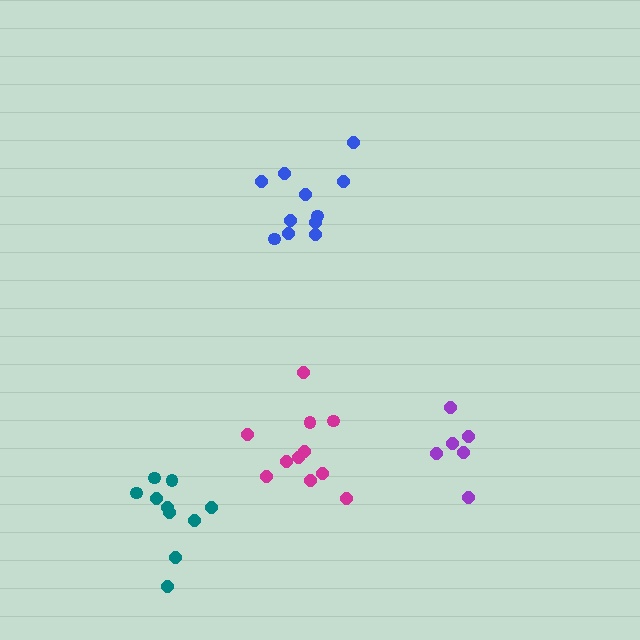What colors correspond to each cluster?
The clusters are colored: purple, teal, blue, magenta.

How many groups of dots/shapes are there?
There are 4 groups.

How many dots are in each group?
Group 1: 6 dots, Group 2: 10 dots, Group 3: 11 dots, Group 4: 11 dots (38 total).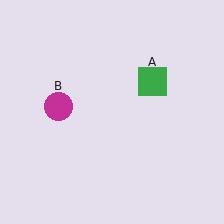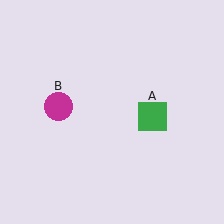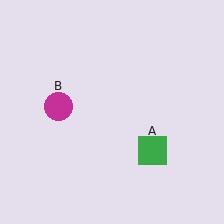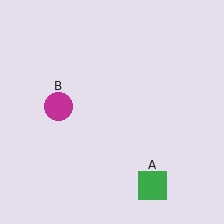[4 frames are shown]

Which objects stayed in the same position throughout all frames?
Magenta circle (object B) remained stationary.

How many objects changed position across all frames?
1 object changed position: green square (object A).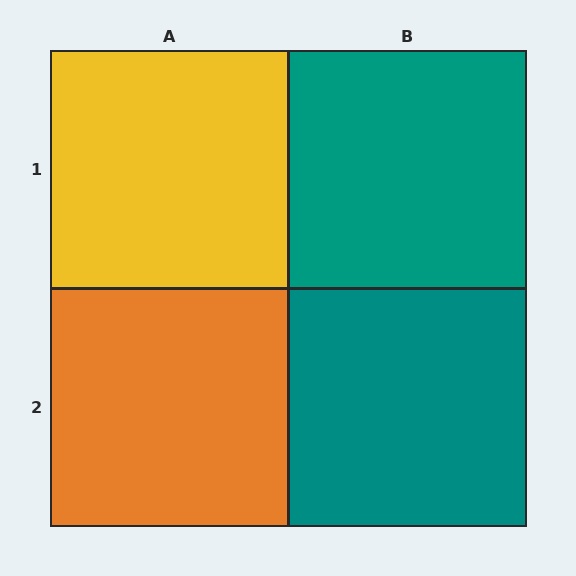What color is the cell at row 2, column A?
Orange.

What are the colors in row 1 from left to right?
Yellow, teal.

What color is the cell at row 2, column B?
Teal.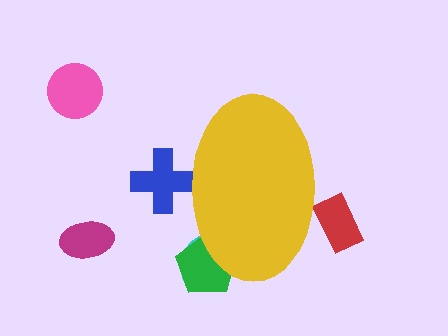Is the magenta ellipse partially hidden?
No, the magenta ellipse is fully visible.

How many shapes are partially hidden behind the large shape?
4 shapes are partially hidden.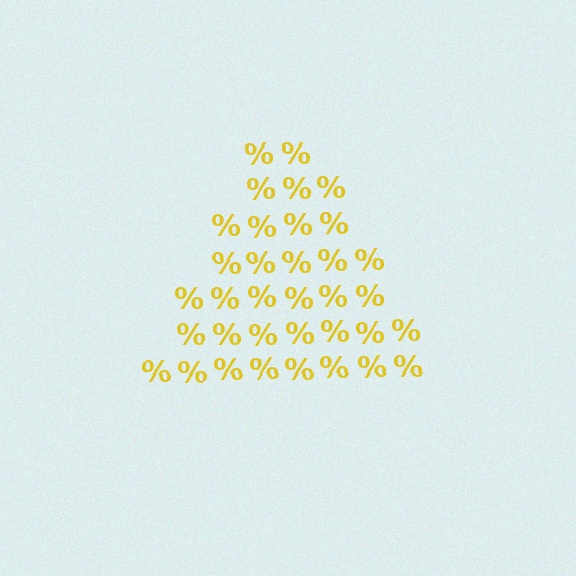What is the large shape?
The large shape is a triangle.